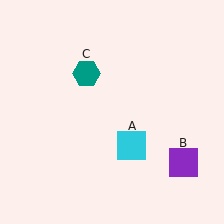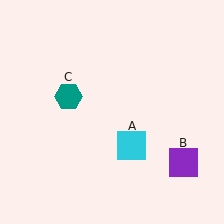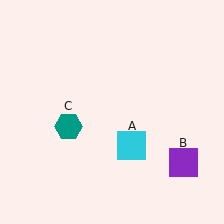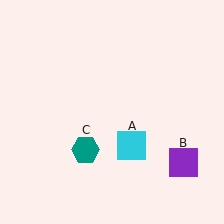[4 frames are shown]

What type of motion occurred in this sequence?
The teal hexagon (object C) rotated counterclockwise around the center of the scene.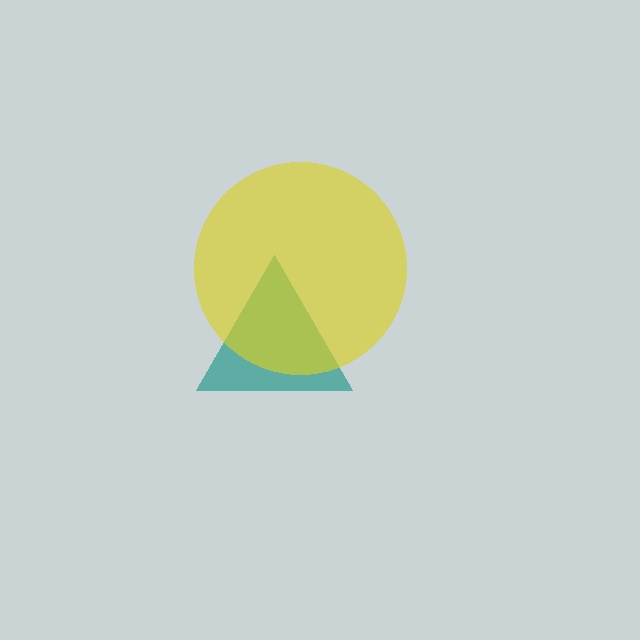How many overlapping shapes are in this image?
There are 2 overlapping shapes in the image.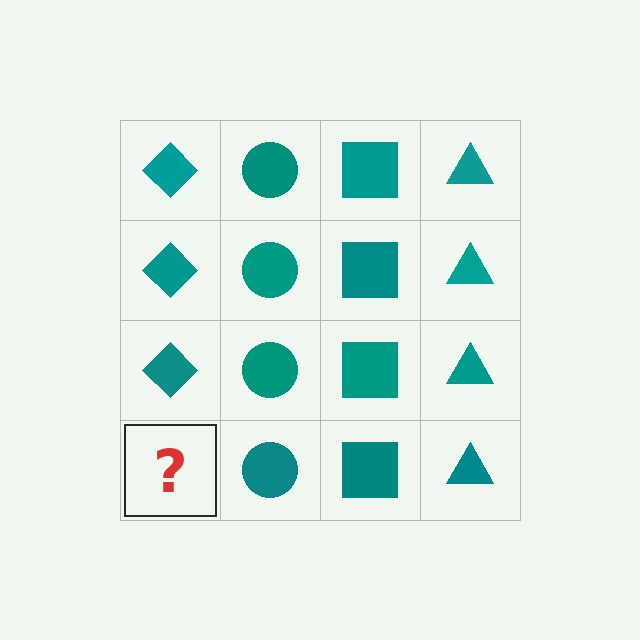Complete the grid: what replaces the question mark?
The question mark should be replaced with a teal diamond.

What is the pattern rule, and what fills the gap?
The rule is that each column has a consistent shape. The gap should be filled with a teal diamond.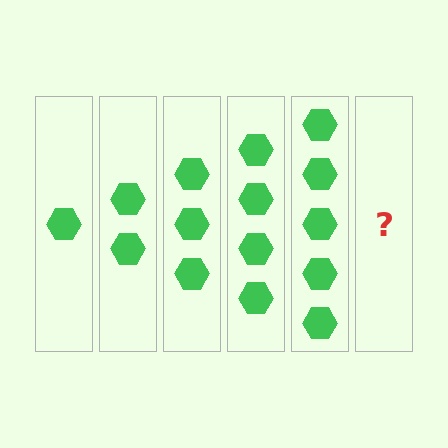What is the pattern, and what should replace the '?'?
The pattern is that each step adds one more hexagon. The '?' should be 6 hexagons.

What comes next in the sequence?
The next element should be 6 hexagons.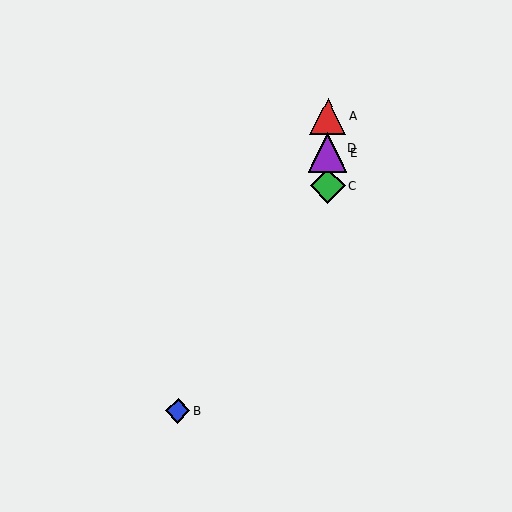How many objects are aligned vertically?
4 objects (A, C, D, E) are aligned vertically.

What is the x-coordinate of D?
Object D is at x≈328.